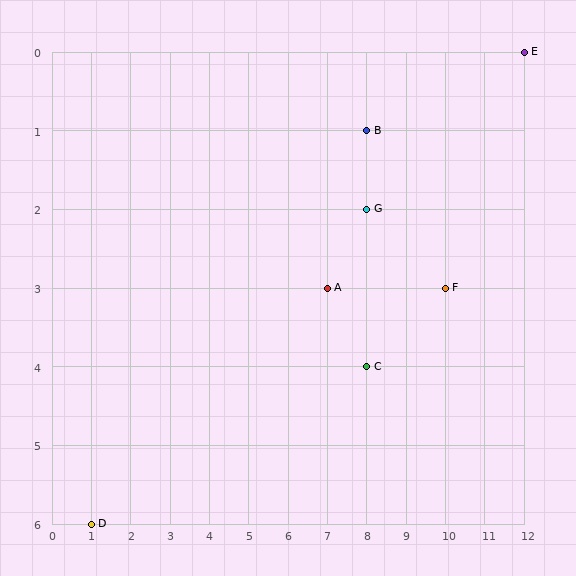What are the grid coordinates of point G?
Point G is at grid coordinates (8, 2).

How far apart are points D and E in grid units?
Points D and E are 11 columns and 6 rows apart (about 12.5 grid units diagonally).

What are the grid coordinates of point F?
Point F is at grid coordinates (10, 3).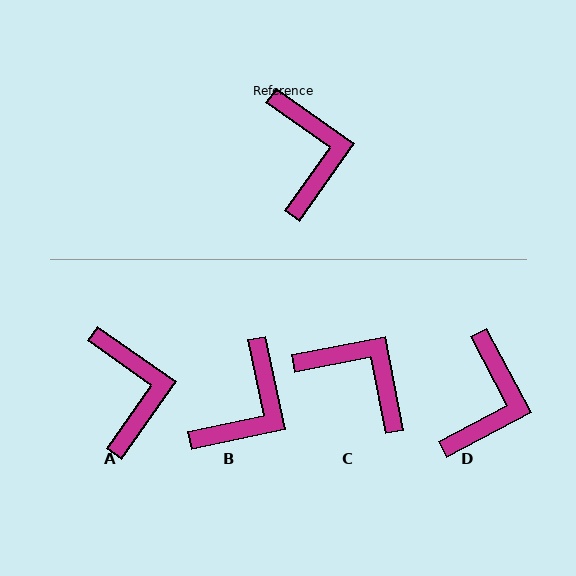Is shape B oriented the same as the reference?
No, it is off by about 43 degrees.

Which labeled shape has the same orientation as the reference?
A.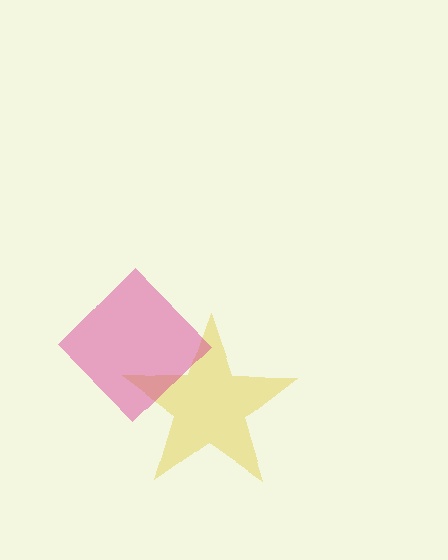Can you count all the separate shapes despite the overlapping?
Yes, there are 2 separate shapes.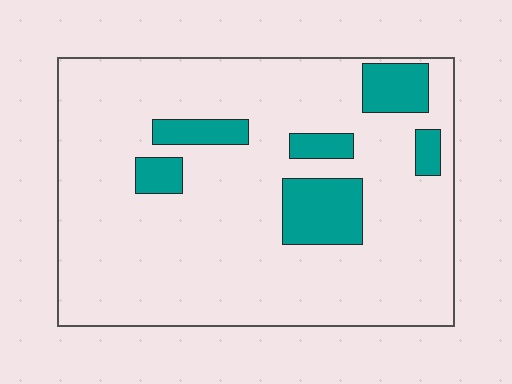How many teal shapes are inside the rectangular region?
6.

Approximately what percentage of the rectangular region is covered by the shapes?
Approximately 15%.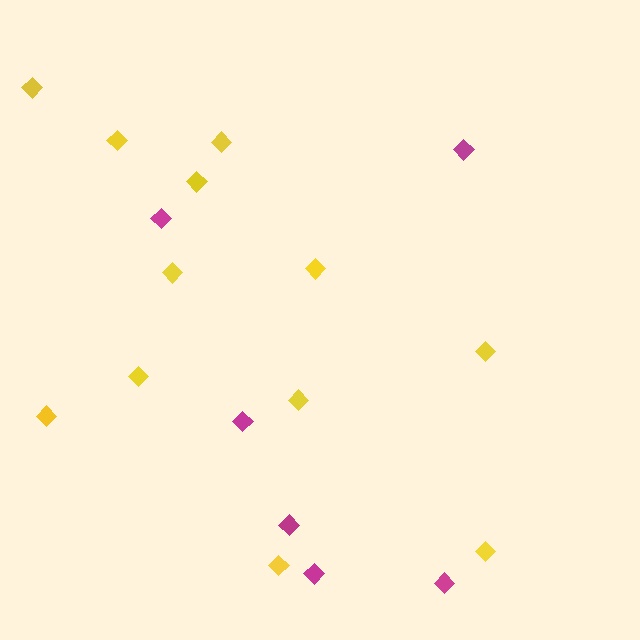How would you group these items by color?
There are 2 groups: one group of magenta diamonds (6) and one group of yellow diamonds (12).